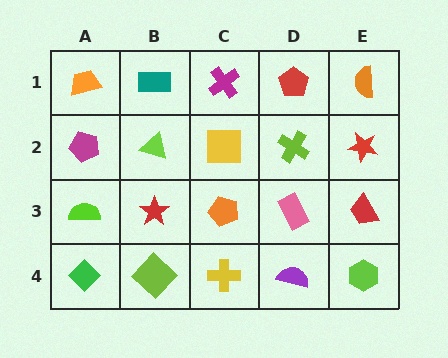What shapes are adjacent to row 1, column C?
A yellow square (row 2, column C), a teal rectangle (row 1, column B), a red pentagon (row 1, column D).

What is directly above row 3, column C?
A yellow square.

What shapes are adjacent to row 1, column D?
A lime cross (row 2, column D), a magenta cross (row 1, column C), an orange semicircle (row 1, column E).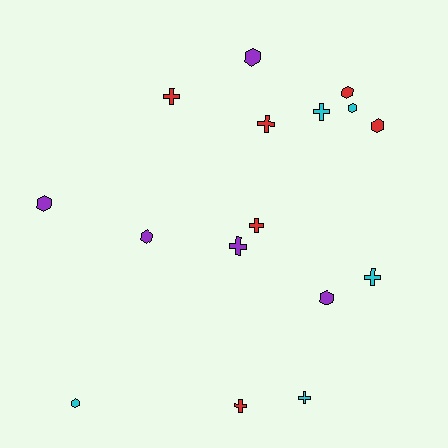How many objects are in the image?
There are 16 objects.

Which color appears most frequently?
Red, with 6 objects.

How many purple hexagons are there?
There are 4 purple hexagons.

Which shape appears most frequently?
Cross, with 8 objects.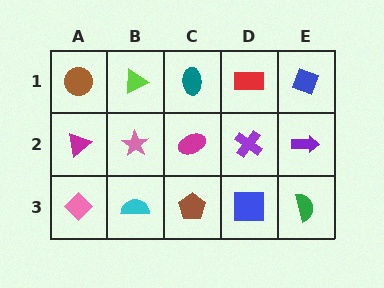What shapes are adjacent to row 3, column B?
A pink star (row 2, column B), a pink diamond (row 3, column A), a brown pentagon (row 3, column C).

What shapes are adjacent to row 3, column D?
A purple cross (row 2, column D), a brown pentagon (row 3, column C), a green semicircle (row 3, column E).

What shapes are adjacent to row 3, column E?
A purple arrow (row 2, column E), a blue square (row 3, column D).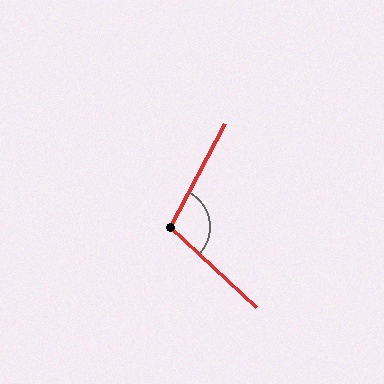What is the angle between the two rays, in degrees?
Approximately 105 degrees.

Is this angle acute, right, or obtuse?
It is obtuse.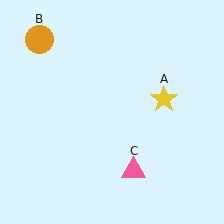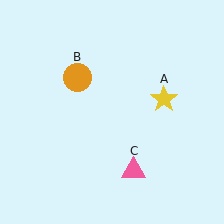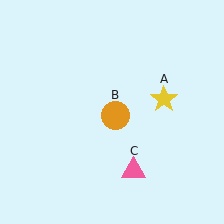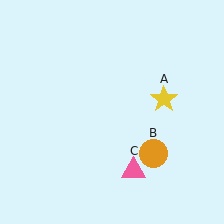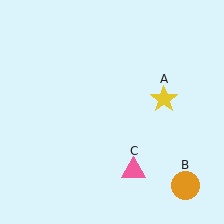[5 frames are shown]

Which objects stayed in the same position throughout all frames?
Yellow star (object A) and pink triangle (object C) remained stationary.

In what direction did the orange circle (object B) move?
The orange circle (object B) moved down and to the right.